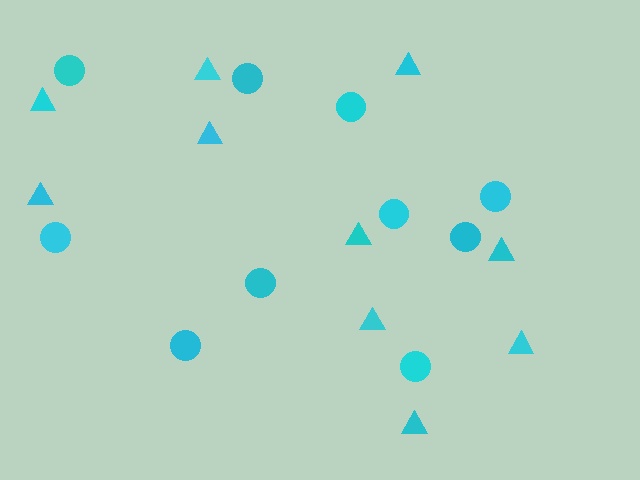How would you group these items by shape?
There are 2 groups: one group of circles (10) and one group of triangles (10).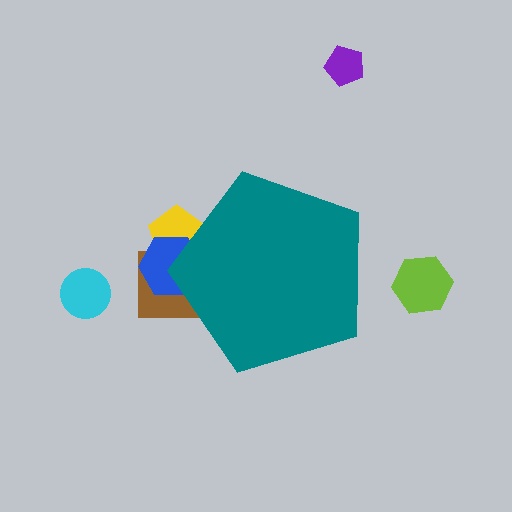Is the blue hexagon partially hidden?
Yes, the blue hexagon is partially hidden behind the teal pentagon.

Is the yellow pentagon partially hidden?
Yes, the yellow pentagon is partially hidden behind the teal pentagon.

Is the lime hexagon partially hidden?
No, the lime hexagon is fully visible.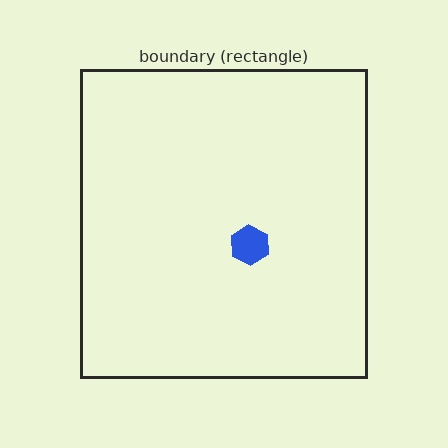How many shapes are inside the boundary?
1 inside, 0 outside.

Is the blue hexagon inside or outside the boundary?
Inside.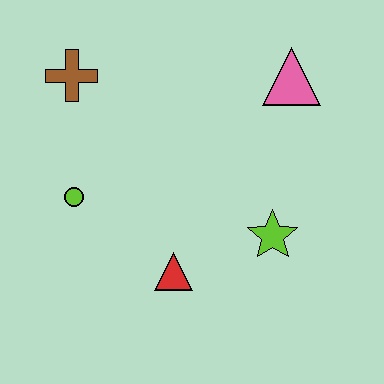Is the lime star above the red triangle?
Yes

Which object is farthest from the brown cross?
The lime star is farthest from the brown cross.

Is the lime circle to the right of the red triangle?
No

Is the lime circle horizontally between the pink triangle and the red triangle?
No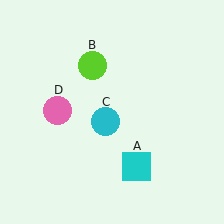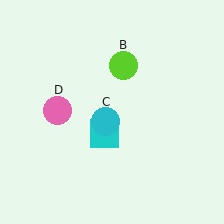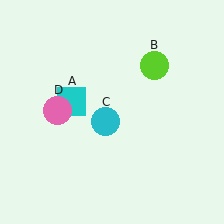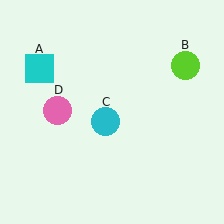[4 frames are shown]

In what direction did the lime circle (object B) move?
The lime circle (object B) moved right.